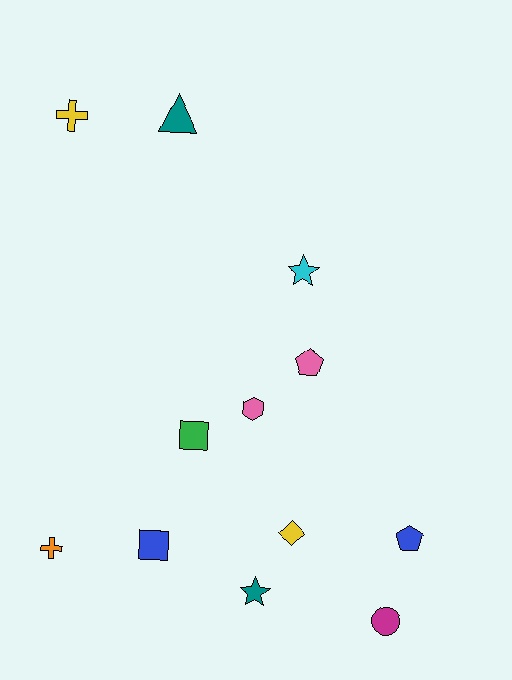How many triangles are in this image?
There is 1 triangle.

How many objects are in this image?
There are 12 objects.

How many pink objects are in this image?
There are 2 pink objects.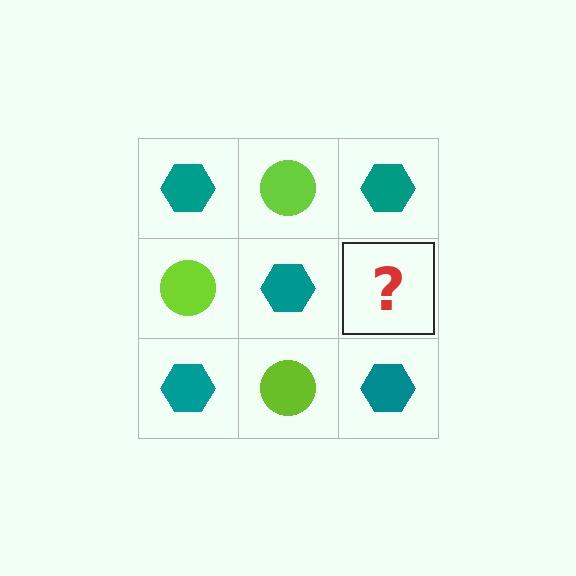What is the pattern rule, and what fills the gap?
The rule is that it alternates teal hexagon and lime circle in a checkerboard pattern. The gap should be filled with a lime circle.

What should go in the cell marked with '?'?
The missing cell should contain a lime circle.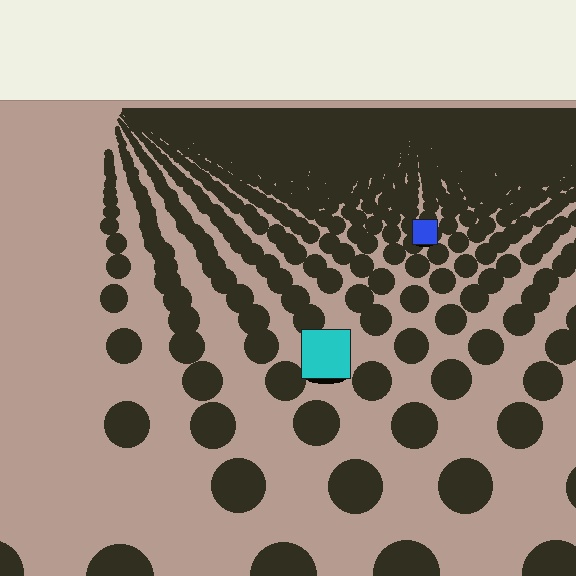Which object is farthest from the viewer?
The blue square is farthest from the viewer. It appears smaller and the ground texture around it is denser.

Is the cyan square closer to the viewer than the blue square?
Yes. The cyan square is closer — you can tell from the texture gradient: the ground texture is coarser near it.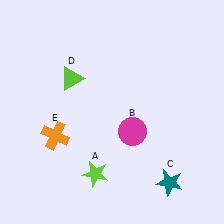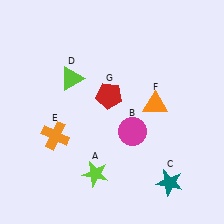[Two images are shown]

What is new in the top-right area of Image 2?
An orange triangle (F) was added in the top-right area of Image 2.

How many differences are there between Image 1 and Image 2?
There are 2 differences between the two images.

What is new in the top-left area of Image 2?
A red pentagon (G) was added in the top-left area of Image 2.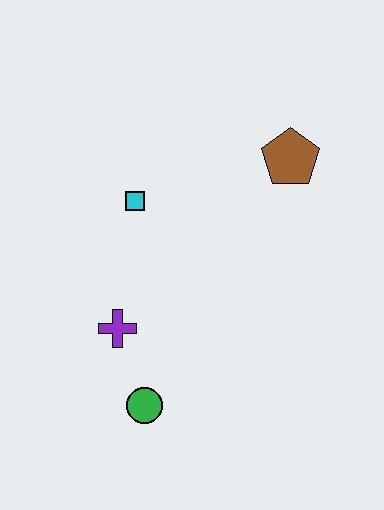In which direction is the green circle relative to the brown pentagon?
The green circle is below the brown pentagon.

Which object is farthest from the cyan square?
The green circle is farthest from the cyan square.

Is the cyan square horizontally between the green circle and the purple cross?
Yes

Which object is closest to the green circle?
The purple cross is closest to the green circle.